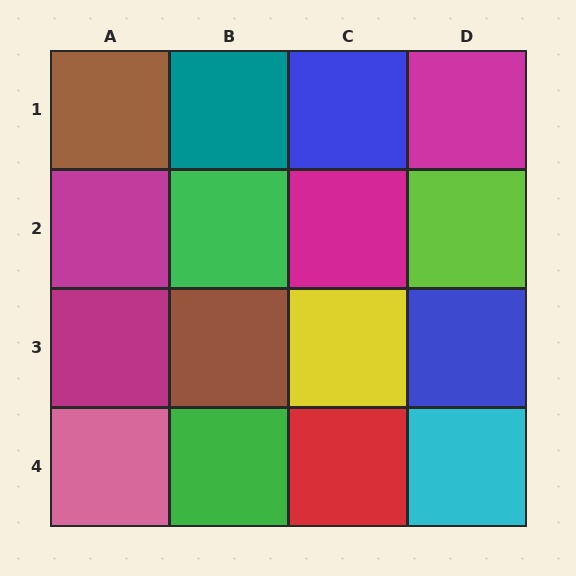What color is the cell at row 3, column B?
Brown.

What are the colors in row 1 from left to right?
Brown, teal, blue, magenta.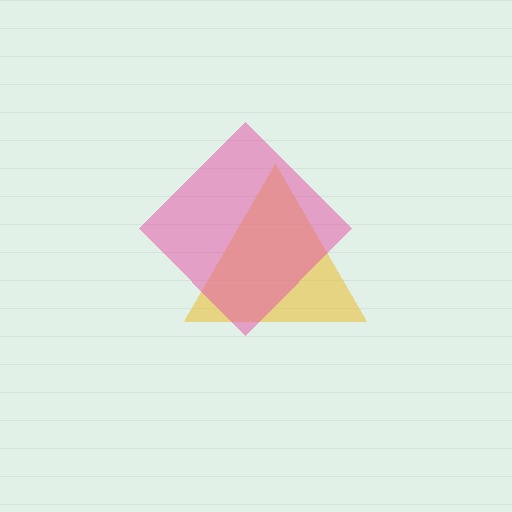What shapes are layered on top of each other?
The layered shapes are: a yellow triangle, a pink diamond.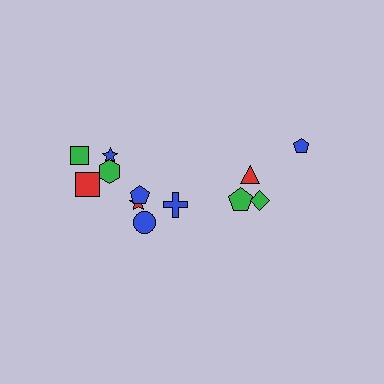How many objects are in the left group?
There are 8 objects.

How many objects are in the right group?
There are 4 objects.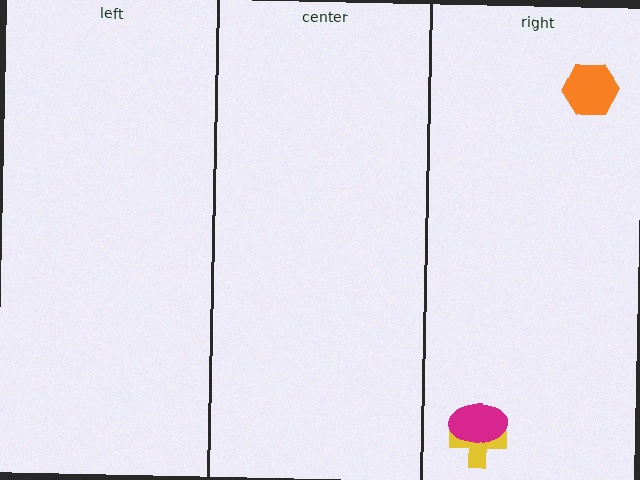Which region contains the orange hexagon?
The right region.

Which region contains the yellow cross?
The right region.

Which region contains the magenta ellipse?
The right region.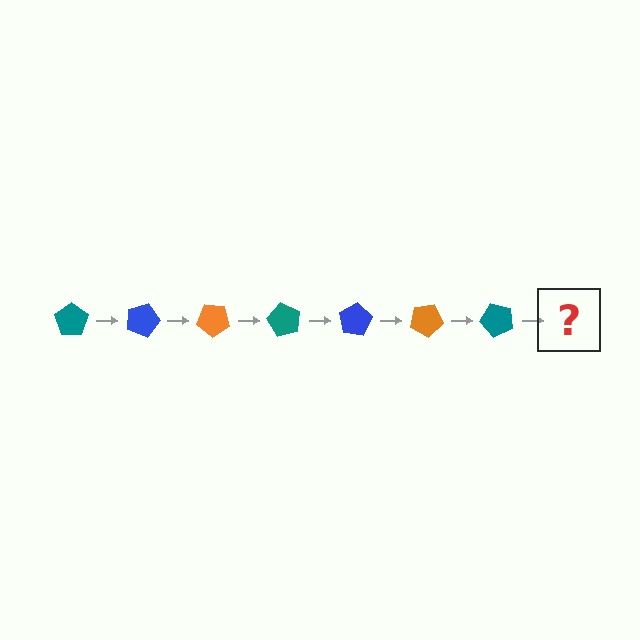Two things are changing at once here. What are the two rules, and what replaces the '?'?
The two rules are that it rotates 20 degrees each step and the color cycles through teal, blue, and orange. The '?' should be a blue pentagon, rotated 140 degrees from the start.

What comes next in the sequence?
The next element should be a blue pentagon, rotated 140 degrees from the start.